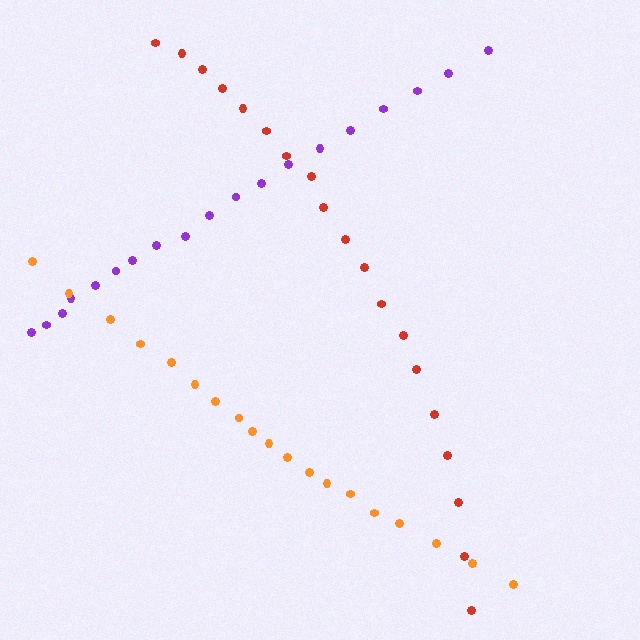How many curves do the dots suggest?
There are 3 distinct paths.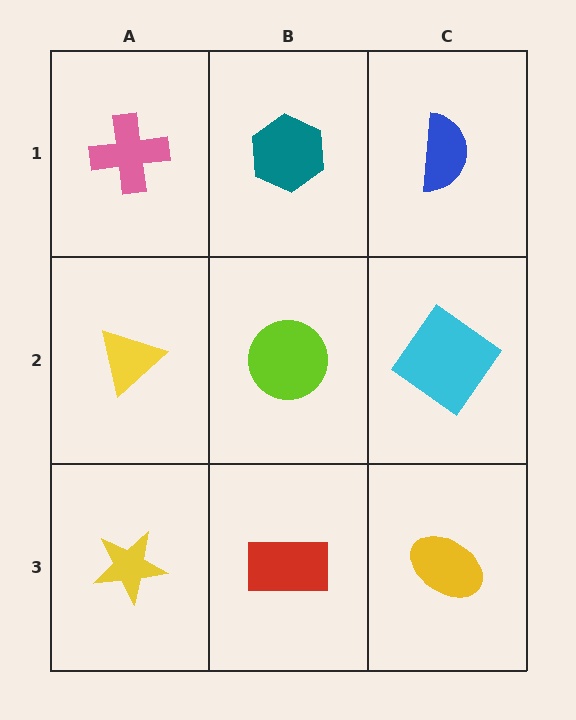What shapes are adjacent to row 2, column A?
A pink cross (row 1, column A), a yellow star (row 3, column A), a lime circle (row 2, column B).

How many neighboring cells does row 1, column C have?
2.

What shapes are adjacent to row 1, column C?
A cyan diamond (row 2, column C), a teal hexagon (row 1, column B).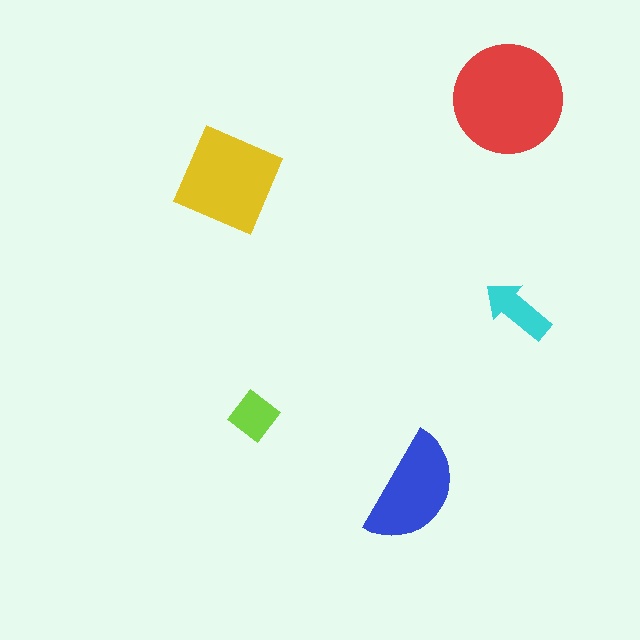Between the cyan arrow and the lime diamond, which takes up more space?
The cyan arrow.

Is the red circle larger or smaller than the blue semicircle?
Larger.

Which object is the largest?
The red circle.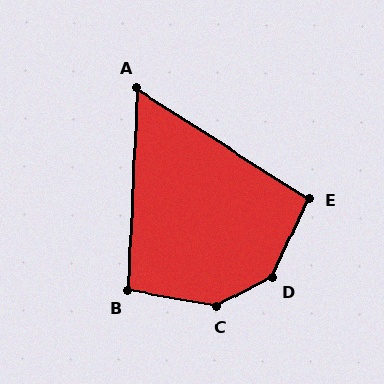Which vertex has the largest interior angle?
D, at approximately 143 degrees.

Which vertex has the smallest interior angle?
A, at approximately 60 degrees.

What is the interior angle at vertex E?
Approximately 98 degrees (obtuse).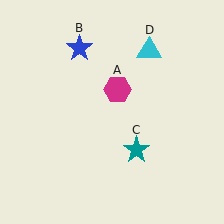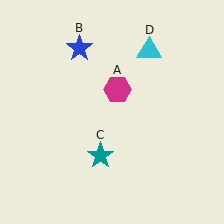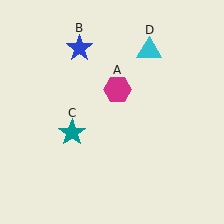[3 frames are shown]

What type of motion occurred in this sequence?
The teal star (object C) rotated clockwise around the center of the scene.